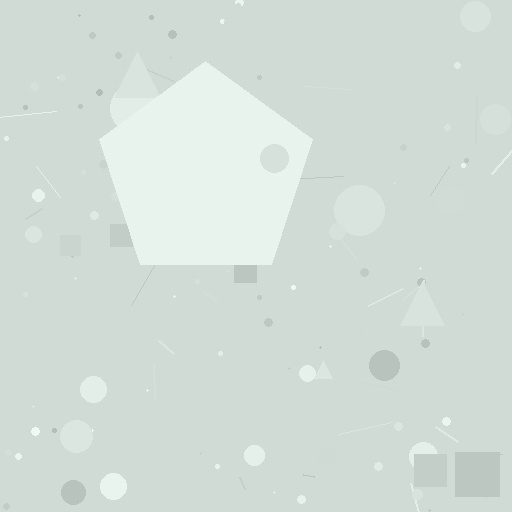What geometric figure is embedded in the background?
A pentagon is embedded in the background.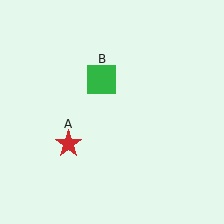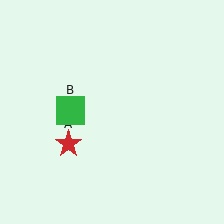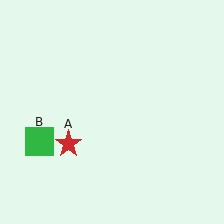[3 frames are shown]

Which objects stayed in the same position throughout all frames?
Red star (object A) remained stationary.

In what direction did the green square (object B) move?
The green square (object B) moved down and to the left.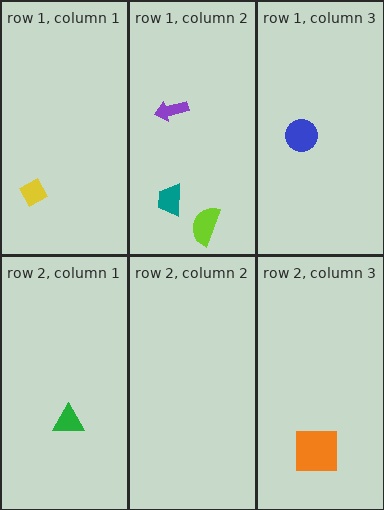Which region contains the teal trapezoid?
The row 1, column 2 region.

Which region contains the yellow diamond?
The row 1, column 1 region.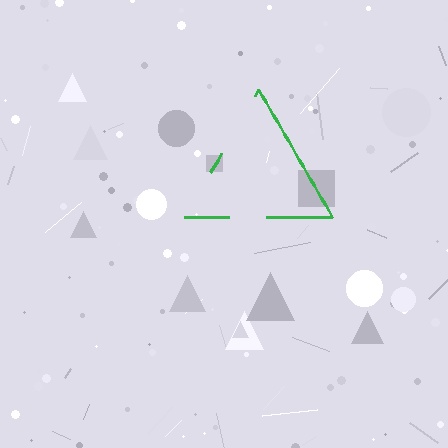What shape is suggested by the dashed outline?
The dashed outline suggests a triangle.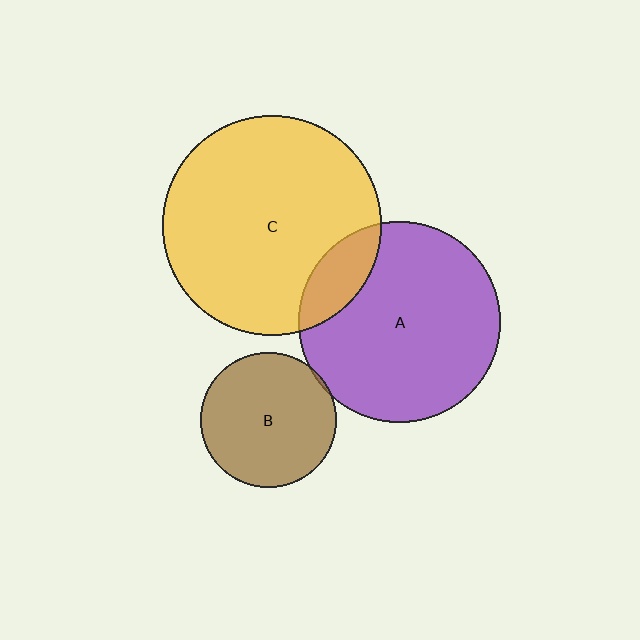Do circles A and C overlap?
Yes.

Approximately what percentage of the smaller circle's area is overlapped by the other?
Approximately 15%.